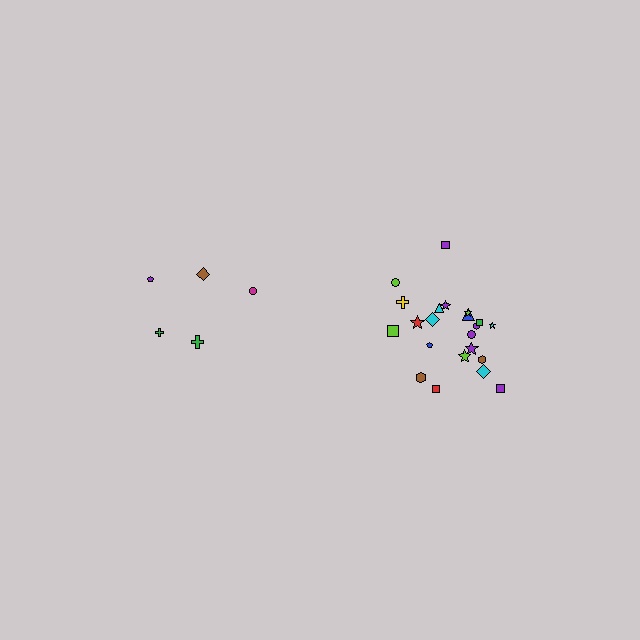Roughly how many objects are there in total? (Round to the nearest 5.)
Roughly 25 objects in total.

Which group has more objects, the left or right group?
The right group.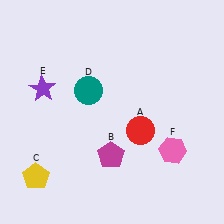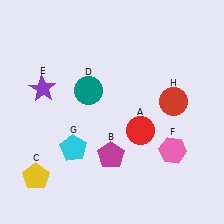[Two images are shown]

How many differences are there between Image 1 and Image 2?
There are 2 differences between the two images.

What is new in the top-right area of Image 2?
A red circle (H) was added in the top-right area of Image 2.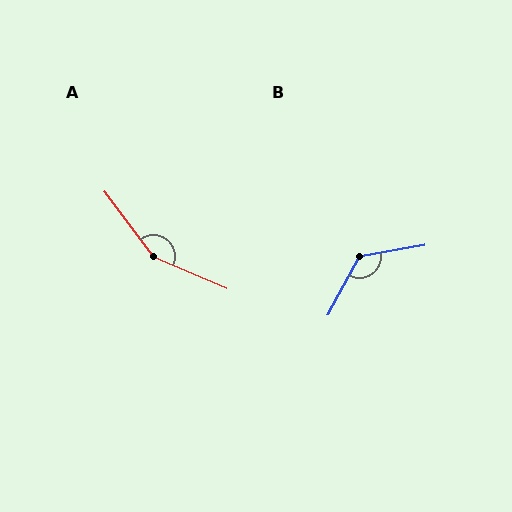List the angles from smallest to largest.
B (128°), A (150°).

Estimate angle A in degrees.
Approximately 150 degrees.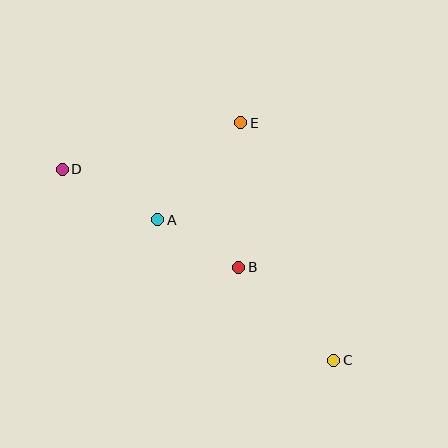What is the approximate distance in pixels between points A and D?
The distance between A and D is approximately 108 pixels.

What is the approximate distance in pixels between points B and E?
The distance between B and E is approximately 144 pixels.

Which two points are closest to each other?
Points A and B are closest to each other.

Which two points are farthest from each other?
Points C and D are farthest from each other.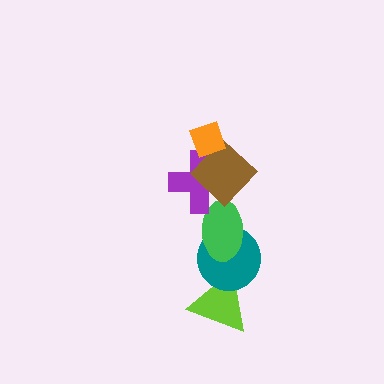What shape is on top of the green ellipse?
The purple cross is on top of the green ellipse.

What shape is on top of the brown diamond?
The orange diamond is on top of the brown diamond.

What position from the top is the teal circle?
The teal circle is 5th from the top.